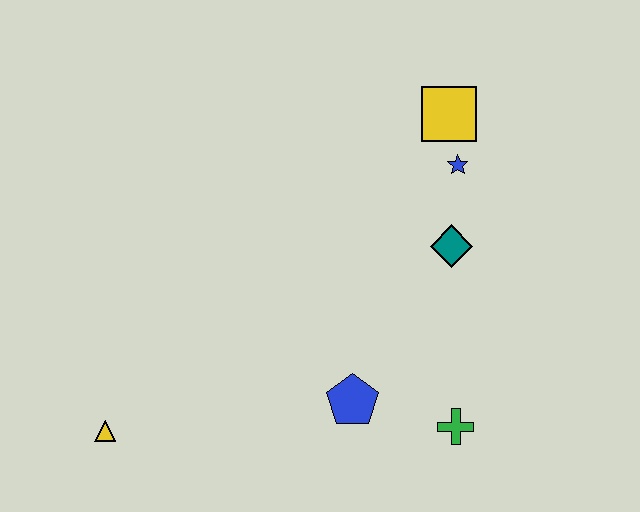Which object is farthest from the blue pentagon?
The yellow square is farthest from the blue pentagon.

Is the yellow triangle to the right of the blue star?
No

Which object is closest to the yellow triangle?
The blue pentagon is closest to the yellow triangle.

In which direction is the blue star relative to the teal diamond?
The blue star is above the teal diamond.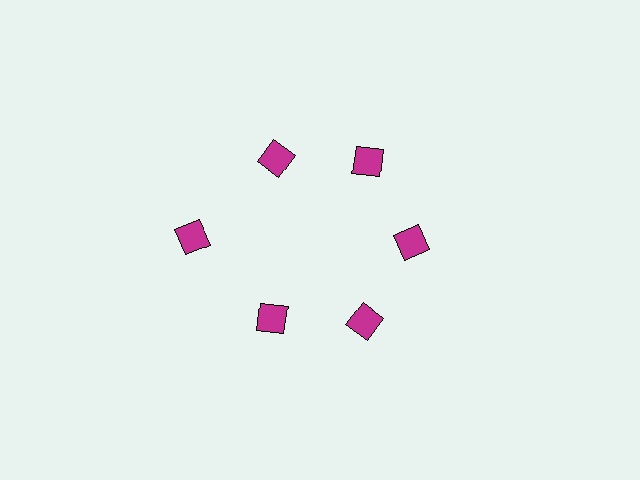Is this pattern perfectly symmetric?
No. The 6 magenta diamonds are arranged in a ring, but one element near the 9 o'clock position is pushed outward from the center, breaking the 6-fold rotational symmetry.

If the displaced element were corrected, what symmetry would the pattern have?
It would have 6-fold rotational symmetry — the pattern would map onto itself every 60 degrees.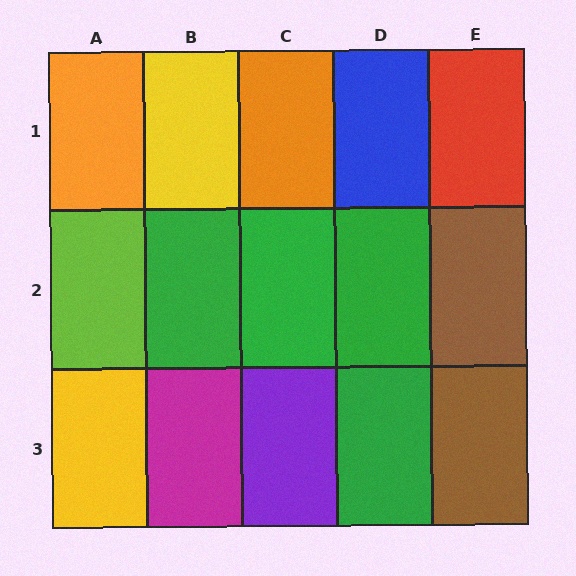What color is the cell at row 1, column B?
Yellow.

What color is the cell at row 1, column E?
Red.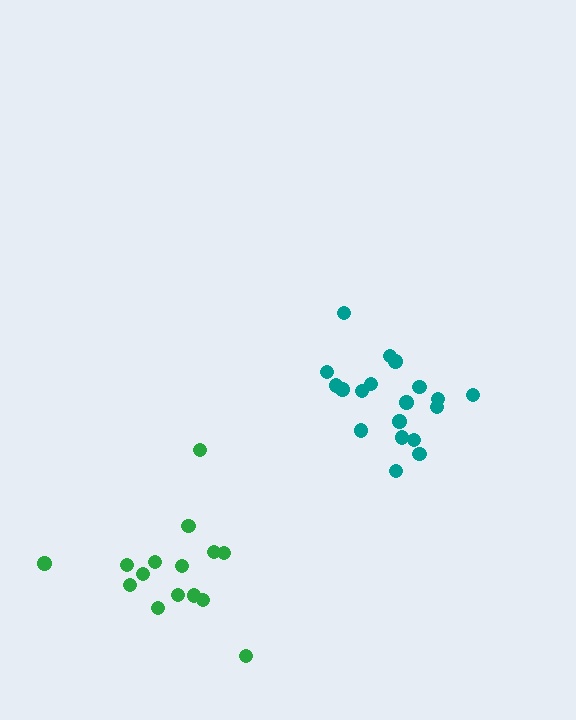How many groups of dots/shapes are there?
There are 2 groups.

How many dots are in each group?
Group 1: 15 dots, Group 2: 19 dots (34 total).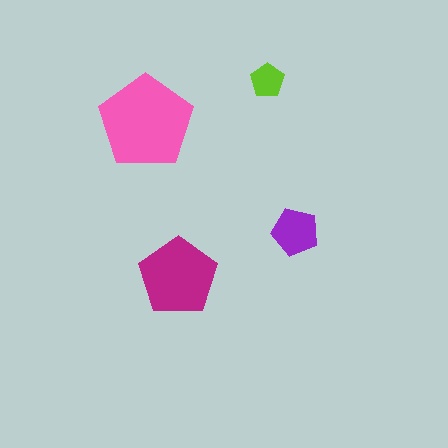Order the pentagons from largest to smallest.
the pink one, the magenta one, the purple one, the lime one.